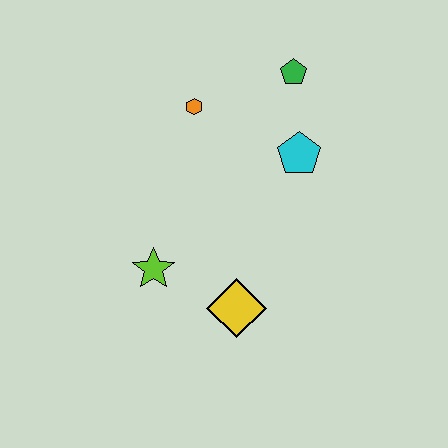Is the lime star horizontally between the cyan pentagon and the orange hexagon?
No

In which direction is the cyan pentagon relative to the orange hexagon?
The cyan pentagon is to the right of the orange hexagon.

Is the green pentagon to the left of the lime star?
No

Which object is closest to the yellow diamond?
The lime star is closest to the yellow diamond.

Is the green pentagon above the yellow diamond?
Yes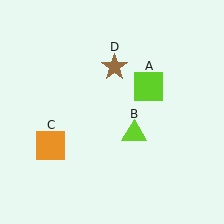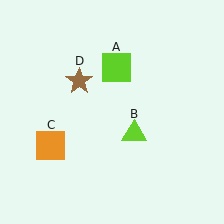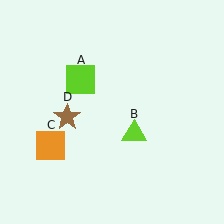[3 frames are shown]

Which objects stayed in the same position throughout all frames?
Lime triangle (object B) and orange square (object C) remained stationary.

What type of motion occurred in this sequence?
The lime square (object A), brown star (object D) rotated counterclockwise around the center of the scene.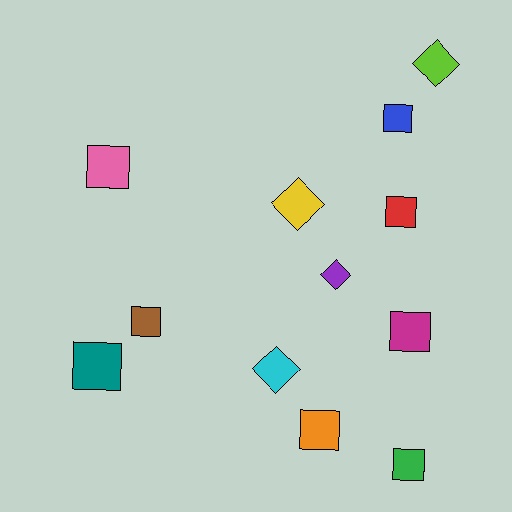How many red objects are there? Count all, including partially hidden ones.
There is 1 red object.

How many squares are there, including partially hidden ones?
There are 8 squares.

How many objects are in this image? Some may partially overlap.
There are 12 objects.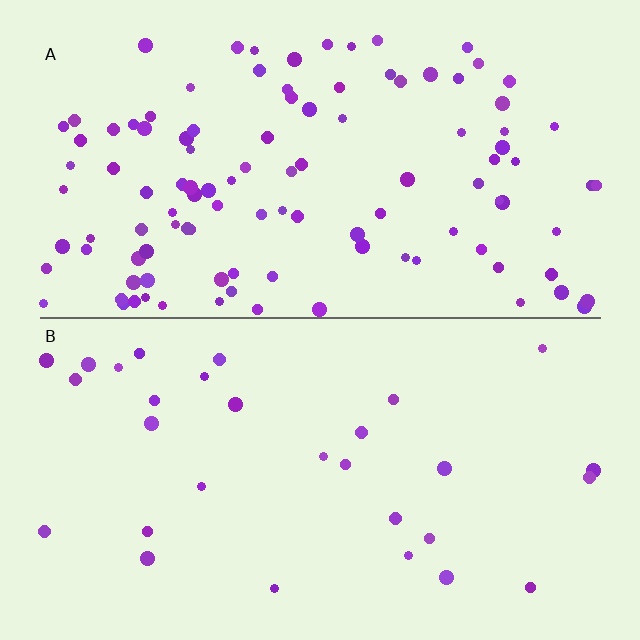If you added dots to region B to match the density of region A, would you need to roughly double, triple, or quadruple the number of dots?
Approximately quadruple.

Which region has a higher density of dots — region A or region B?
A (the top).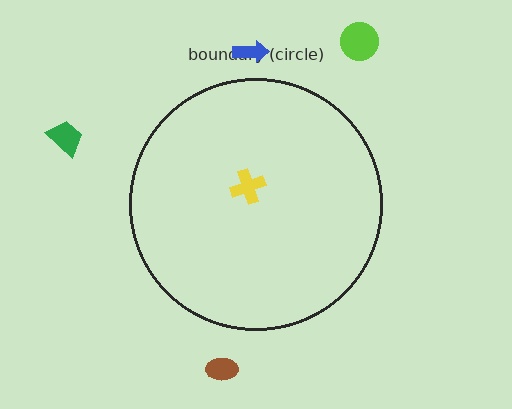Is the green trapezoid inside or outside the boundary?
Outside.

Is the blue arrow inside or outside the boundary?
Outside.